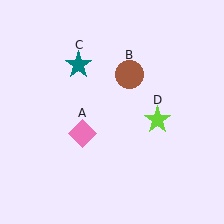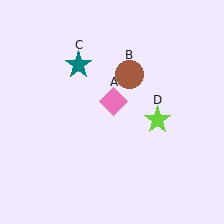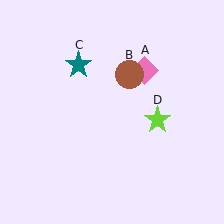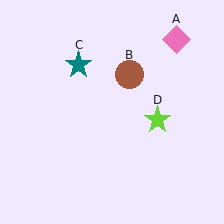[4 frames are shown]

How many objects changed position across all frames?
1 object changed position: pink diamond (object A).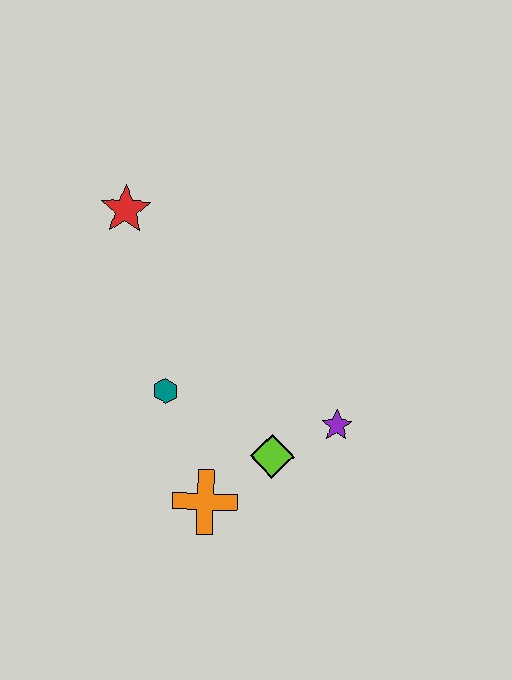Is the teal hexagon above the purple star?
Yes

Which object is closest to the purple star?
The lime diamond is closest to the purple star.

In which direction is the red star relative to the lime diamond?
The red star is above the lime diamond.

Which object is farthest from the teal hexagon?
The red star is farthest from the teal hexagon.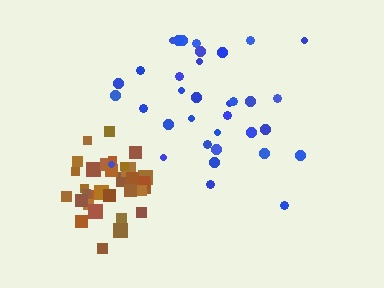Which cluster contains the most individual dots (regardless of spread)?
Blue (35).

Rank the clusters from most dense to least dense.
brown, blue.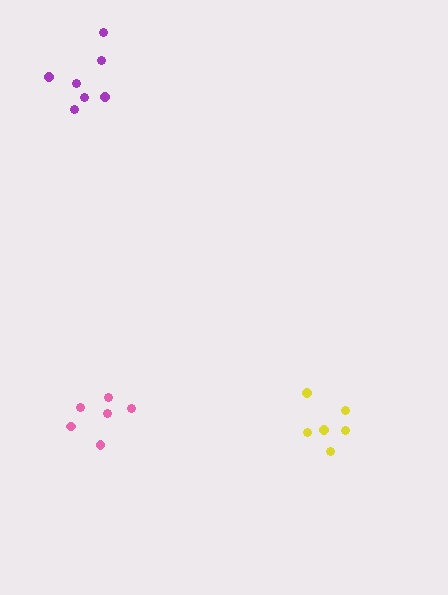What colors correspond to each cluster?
The clusters are colored: pink, yellow, purple.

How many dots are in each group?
Group 1: 6 dots, Group 2: 6 dots, Group 3: 7 dots (19 total).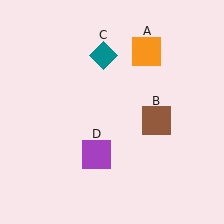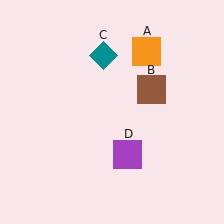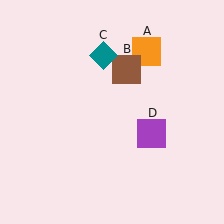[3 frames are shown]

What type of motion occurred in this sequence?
The brown square (object B), purple square (object D) rotated counterclockwise around the center of the scene.